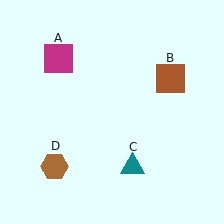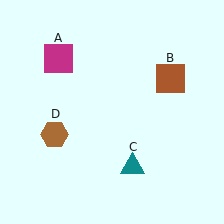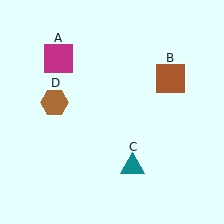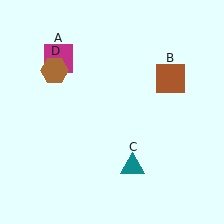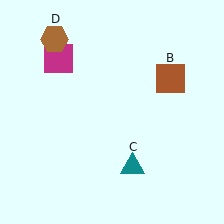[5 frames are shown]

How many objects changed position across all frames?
1 object changed position: brown hexagon (object D).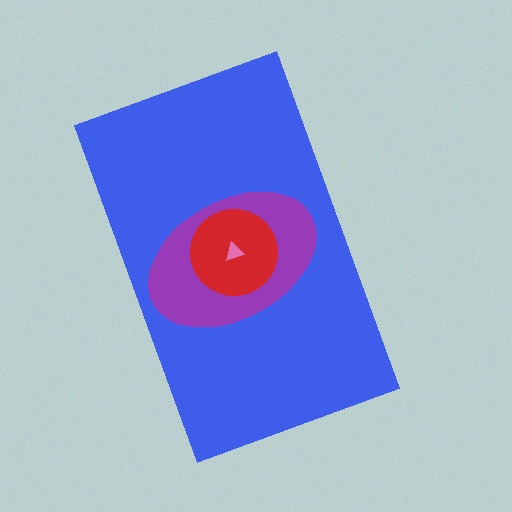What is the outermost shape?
The blue rectangle.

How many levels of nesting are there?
4.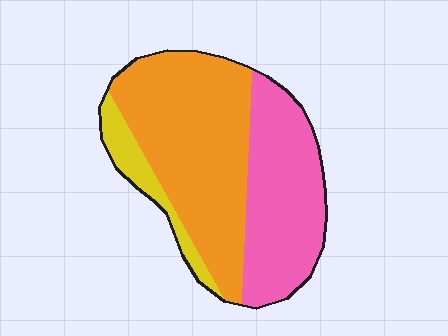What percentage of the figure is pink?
Pink takes up about three eighths (3/8) of the figure.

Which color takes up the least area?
Yellow, at roughly 10%.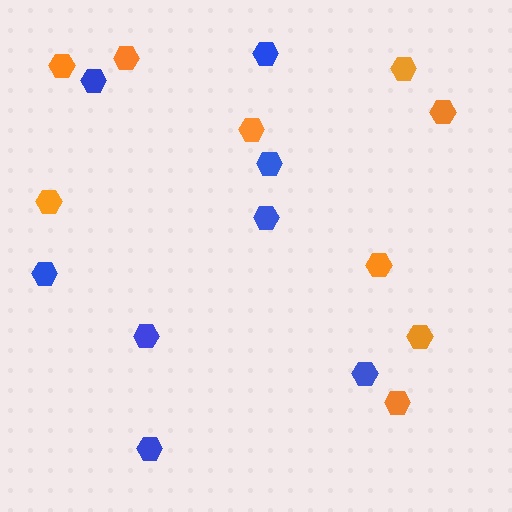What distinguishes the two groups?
There are 2 groups: one group of orange hexagons (9) and one group of blue hexagons (8).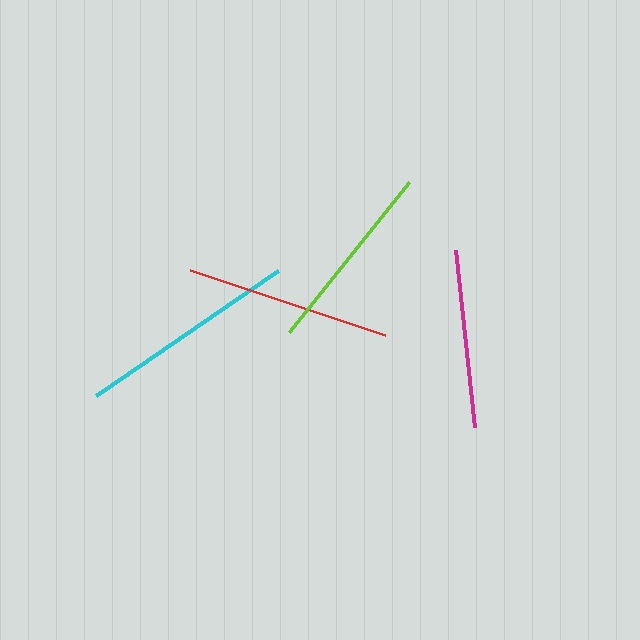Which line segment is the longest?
The cyan line is the longest at approximately 221 pixels.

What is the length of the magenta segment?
The magenta segment is approximately 177 pixels long.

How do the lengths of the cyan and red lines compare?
The cyan and red lines are approximately the same length.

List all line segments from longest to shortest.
From longest to shortest: cyan, red, lime, magenta.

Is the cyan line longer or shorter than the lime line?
The cyan line is longer than the lime line.